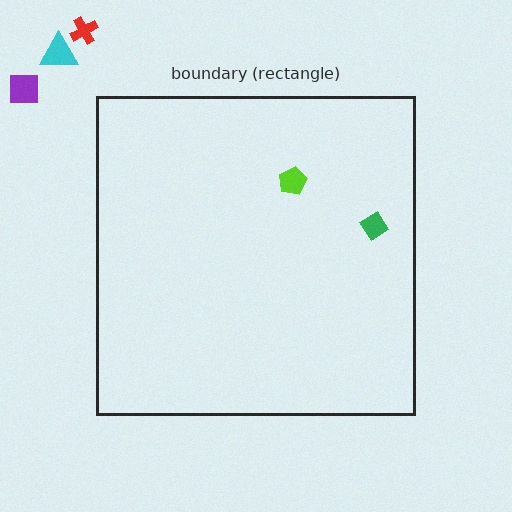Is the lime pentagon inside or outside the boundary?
Inside.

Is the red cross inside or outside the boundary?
Outside.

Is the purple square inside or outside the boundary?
Outside.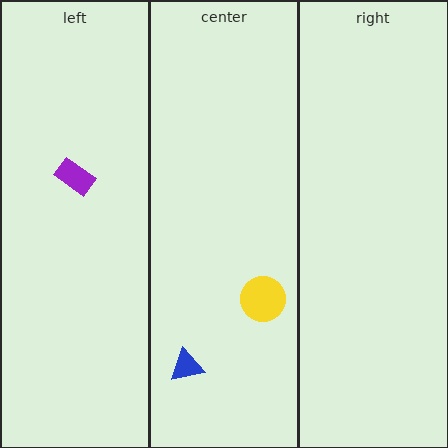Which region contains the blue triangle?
The center region.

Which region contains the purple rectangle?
The left region.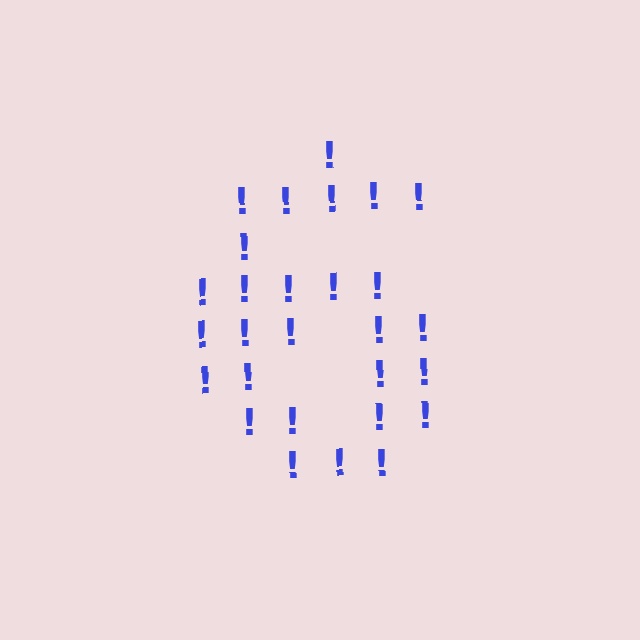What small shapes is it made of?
It is made of small exclamation marks.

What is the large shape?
The large shape is the digit 6.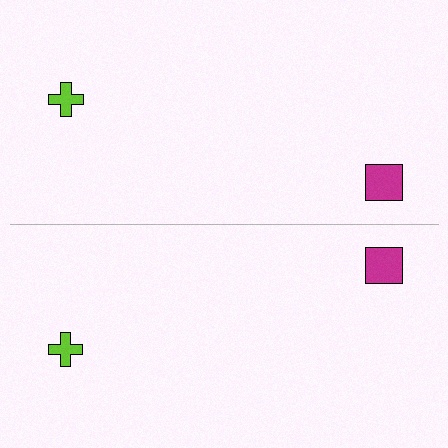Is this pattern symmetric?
Yes, this pattern has bilateral (reflection) symmetry.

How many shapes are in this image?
There are 4 shapes in this image.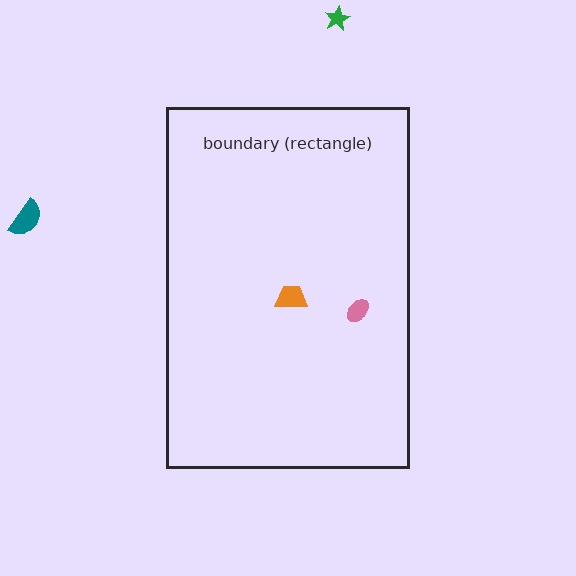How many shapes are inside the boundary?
2 inside, 2 outside.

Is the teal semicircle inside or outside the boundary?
Outside.